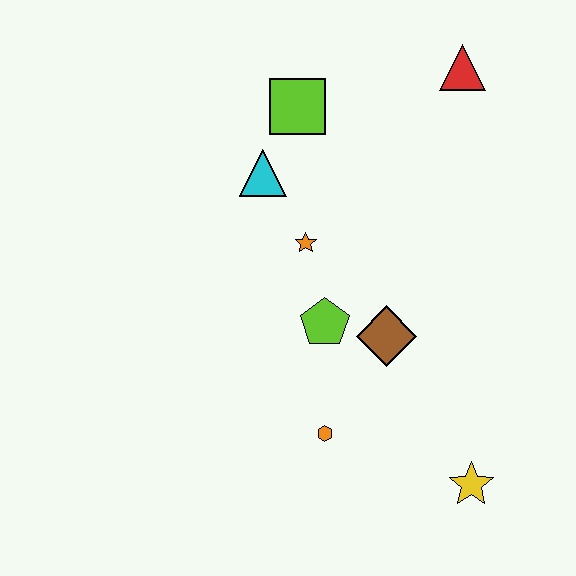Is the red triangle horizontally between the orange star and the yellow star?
Yes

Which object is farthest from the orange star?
The yellow star is farthest from the orange star.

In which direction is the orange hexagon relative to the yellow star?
The orange hexagon is to the left of the yellow star.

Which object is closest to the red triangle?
The lime square is closest to the red triangle.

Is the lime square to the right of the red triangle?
No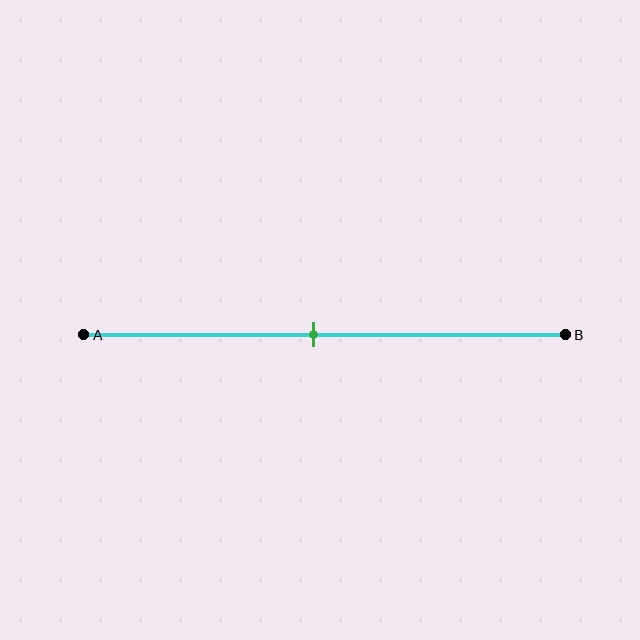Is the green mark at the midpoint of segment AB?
Yes, the mark is approximately at the midpoint.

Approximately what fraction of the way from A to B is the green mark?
The green mark is approximately 50% of the way from A to B.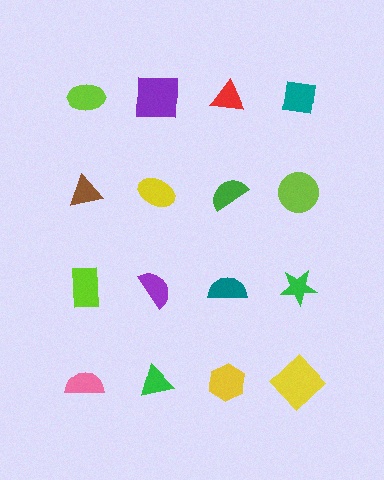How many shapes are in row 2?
4 shapes.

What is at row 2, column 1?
A brown triangle.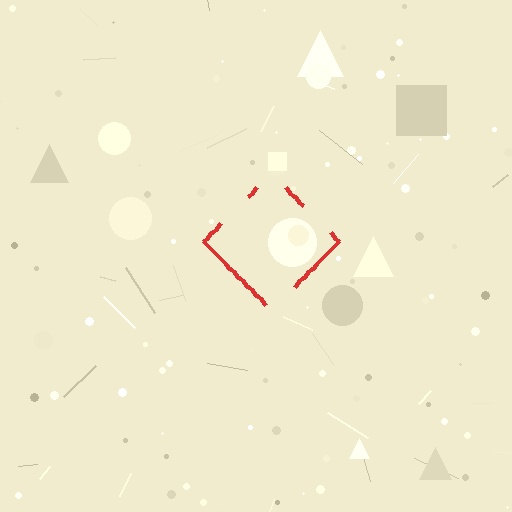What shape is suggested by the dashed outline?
The dashed outline suggests a diamond.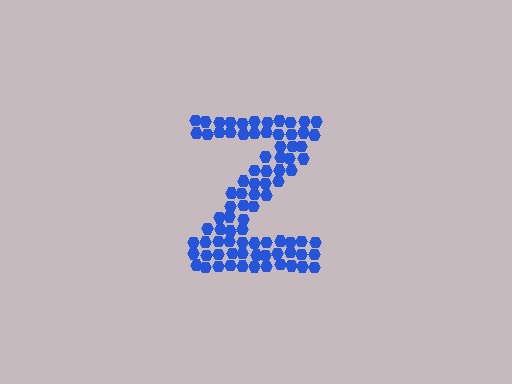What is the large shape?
The large shape is the letter Z.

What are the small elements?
The small elements are hexagons.